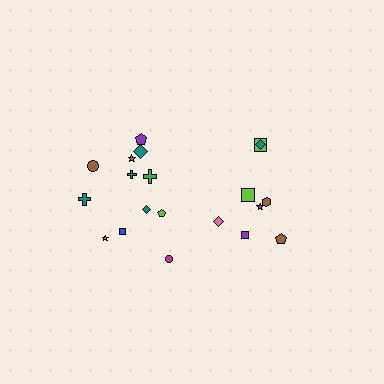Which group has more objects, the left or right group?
The left group.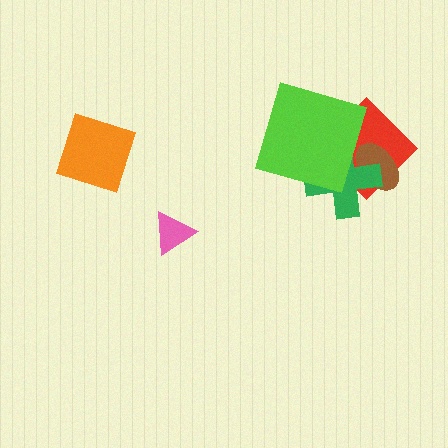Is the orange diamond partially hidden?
No, no other shape covers it.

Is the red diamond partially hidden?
Yes, it is partially covered by another shape.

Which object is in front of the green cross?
The lime square is in front of the green cross.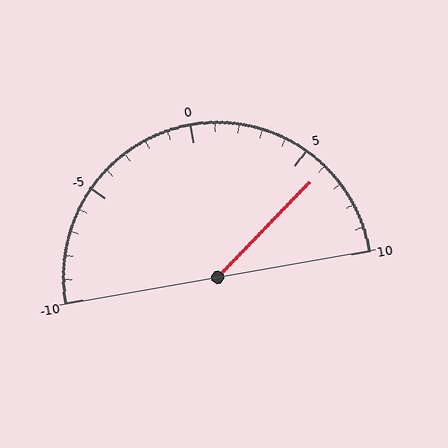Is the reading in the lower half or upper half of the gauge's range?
The reading is in the upper half of the range (-10 to 10).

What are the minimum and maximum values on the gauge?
The gauge ranges from -10 to 10.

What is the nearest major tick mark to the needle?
The nearest major tick mark is 5.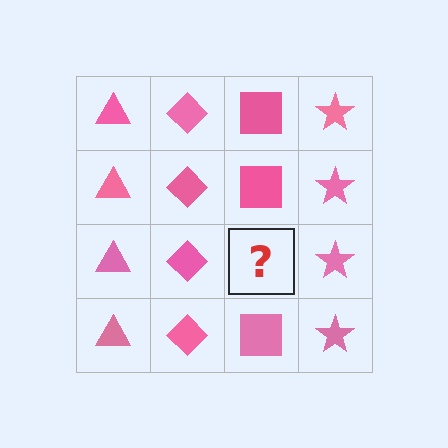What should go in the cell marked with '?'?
The missing cell should contain a pink square.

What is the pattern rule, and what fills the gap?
The rule is that each column has a consistent shape. The gap should be filled with a pink square.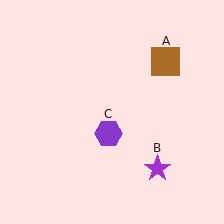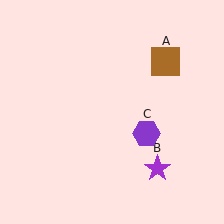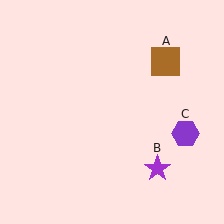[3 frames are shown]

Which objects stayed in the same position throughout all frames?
Brown square (object A) and purple star (object B) remained stationary.